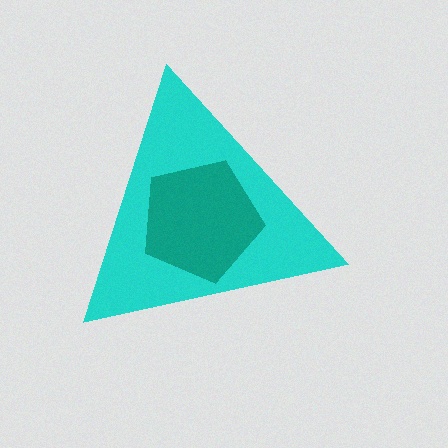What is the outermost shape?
The cyan triangle.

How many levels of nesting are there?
2.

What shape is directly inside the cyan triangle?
The teal pentagon.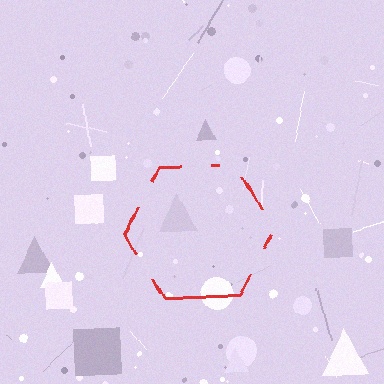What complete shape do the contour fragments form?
The contour fragments form a hexagon.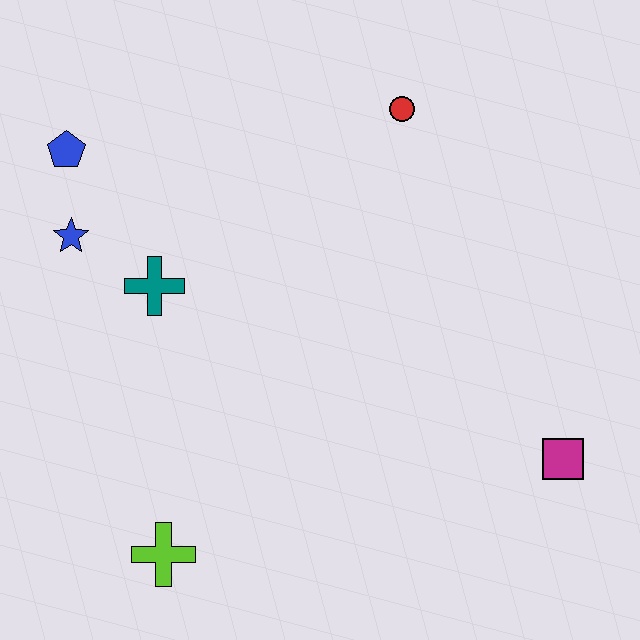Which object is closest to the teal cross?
The blue star is closest to the teal cross.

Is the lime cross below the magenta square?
Yes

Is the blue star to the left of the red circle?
Yes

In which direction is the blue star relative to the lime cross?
The blue star is above the lime cross.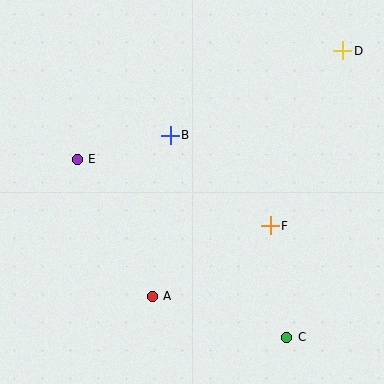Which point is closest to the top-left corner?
Point E is closest to the top-left corner.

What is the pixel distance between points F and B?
The distance between F and B is 135 pixels.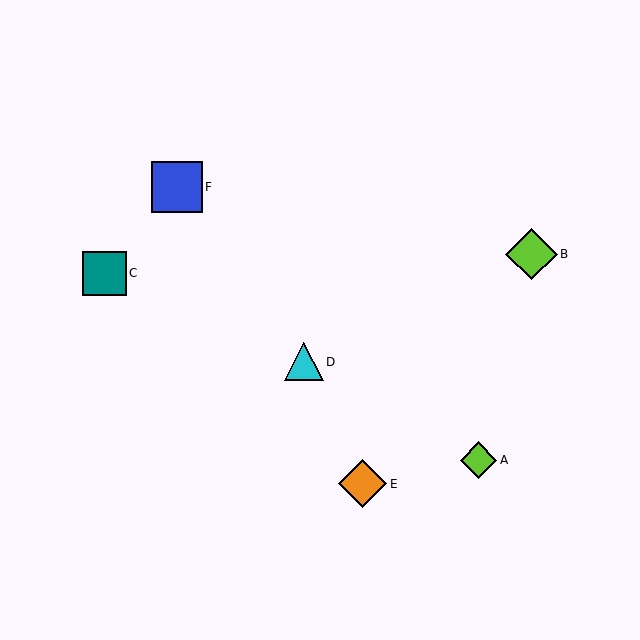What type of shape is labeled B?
Shape B is a lime diamond.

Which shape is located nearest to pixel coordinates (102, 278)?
The teal square (labeled C) at (104, 273) is nearest to that location.